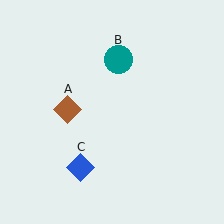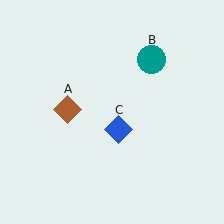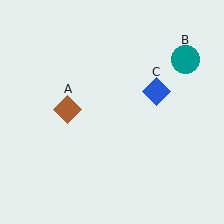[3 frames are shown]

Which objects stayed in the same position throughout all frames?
Brown diamond (object A) remained stationary.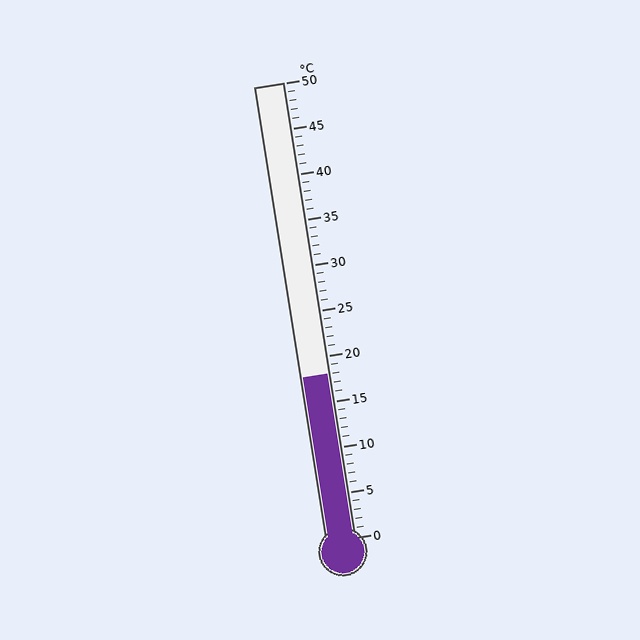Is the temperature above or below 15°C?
The temperature is above 15°C.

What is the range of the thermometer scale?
The thermometer scale ranges from 0°C to 50°C.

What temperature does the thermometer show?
The thermometer shows approximately 18°C.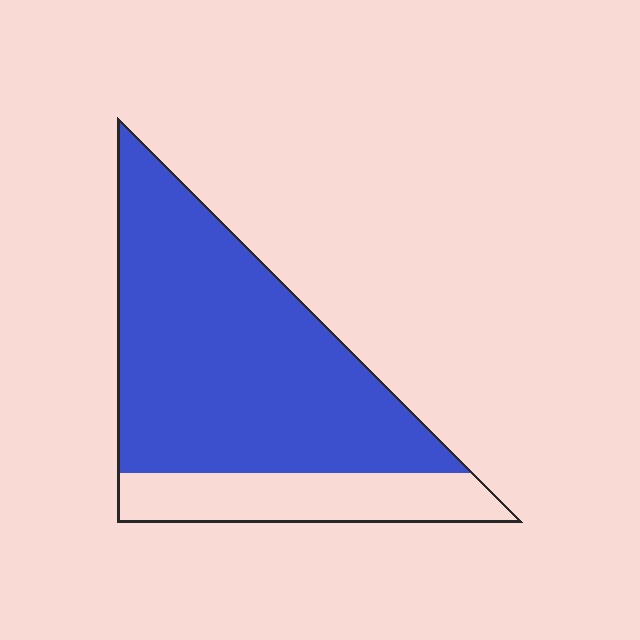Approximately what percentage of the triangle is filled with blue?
Approximately 75%.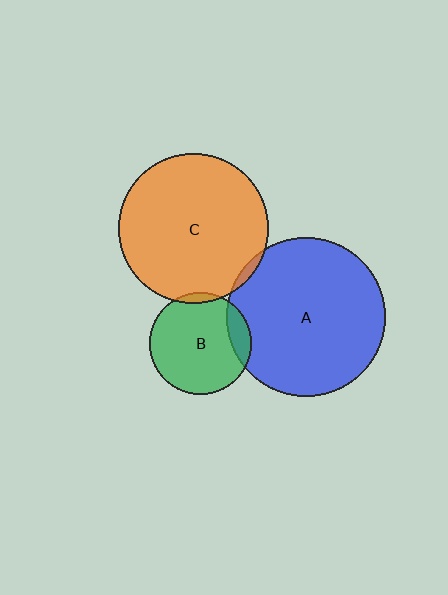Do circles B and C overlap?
Yes.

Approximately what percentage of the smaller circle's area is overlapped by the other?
Approximately 5%.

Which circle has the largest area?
Circle A (blue).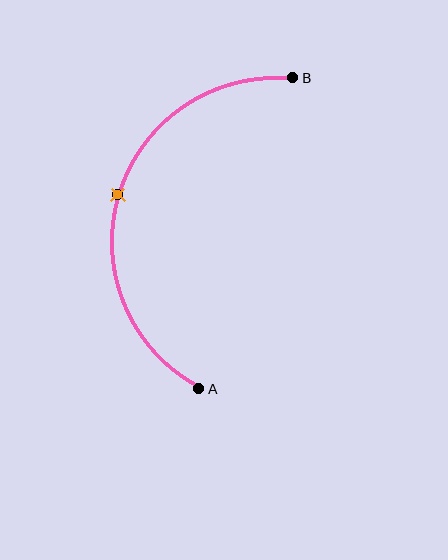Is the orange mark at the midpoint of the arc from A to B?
Yes. The orange mark lies on the arc at equal arc-length from both A and B — it is the arc midpoint.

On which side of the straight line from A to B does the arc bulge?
The arc bulges to the left of the straight line connecting A and B.